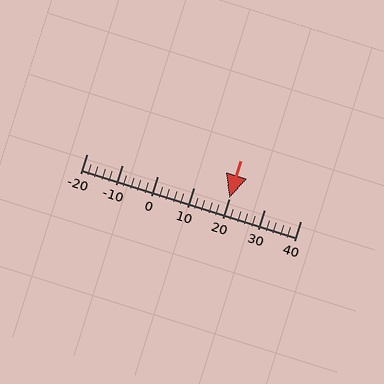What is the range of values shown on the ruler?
The ruler shows values from -20 to 40.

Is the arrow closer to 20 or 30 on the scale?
The arrow is closer to 20.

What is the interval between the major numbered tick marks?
The major tick marks are spaced 10 units apart.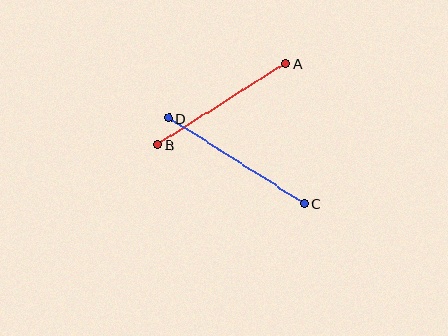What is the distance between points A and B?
The distance is approximately 152 pixels.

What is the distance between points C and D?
The distance is approximately 160 pixels.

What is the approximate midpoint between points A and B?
The midpoint is at approximately (222, 104) pixels.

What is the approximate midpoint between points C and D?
The midpoint is at approximately (236, 161) pixels.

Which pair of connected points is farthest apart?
Points C and D are farthest apart.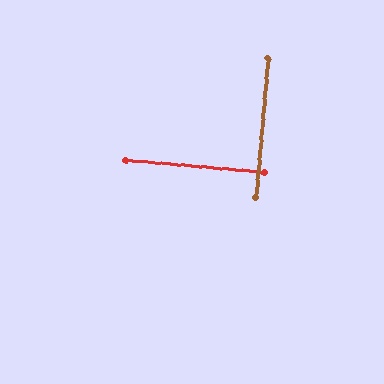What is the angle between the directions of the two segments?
Approximately 90 degrees.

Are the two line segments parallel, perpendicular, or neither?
Perpendicular — they meet at approximately 90°.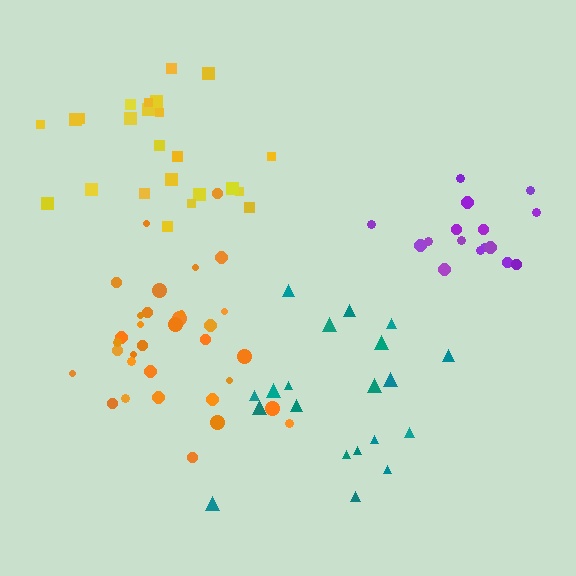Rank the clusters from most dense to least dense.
orange, yellow, purple, teal.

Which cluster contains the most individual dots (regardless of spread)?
Orange (33).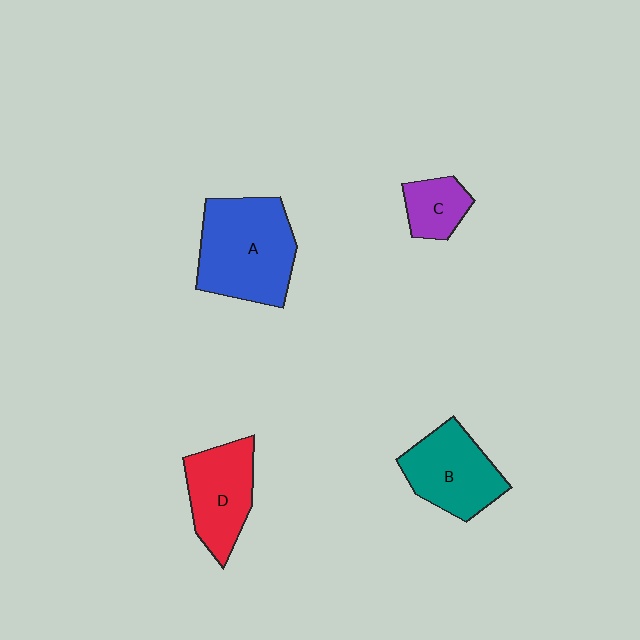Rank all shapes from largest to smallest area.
From largest to smallest: A (blue), B (teal), D (red), C (purple).